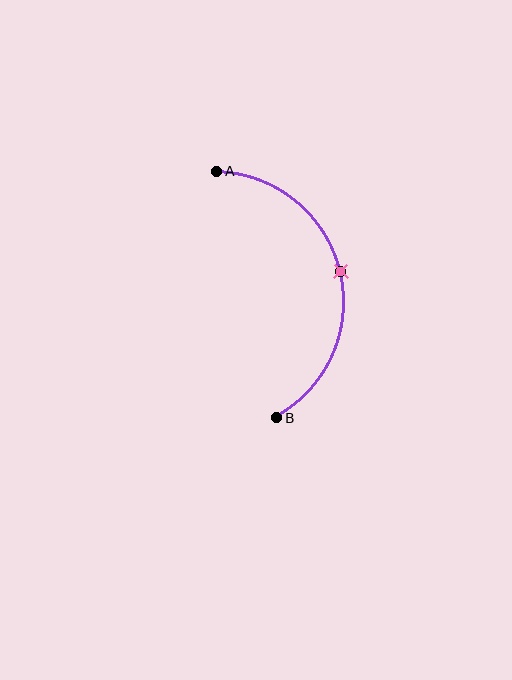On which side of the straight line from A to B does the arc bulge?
The arc bulges to the right of the straight line connecting A and B.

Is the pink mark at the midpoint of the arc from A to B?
Yes. The pink mark lies on the arc at equal arc-length from both A and B — it is the arc midpoint.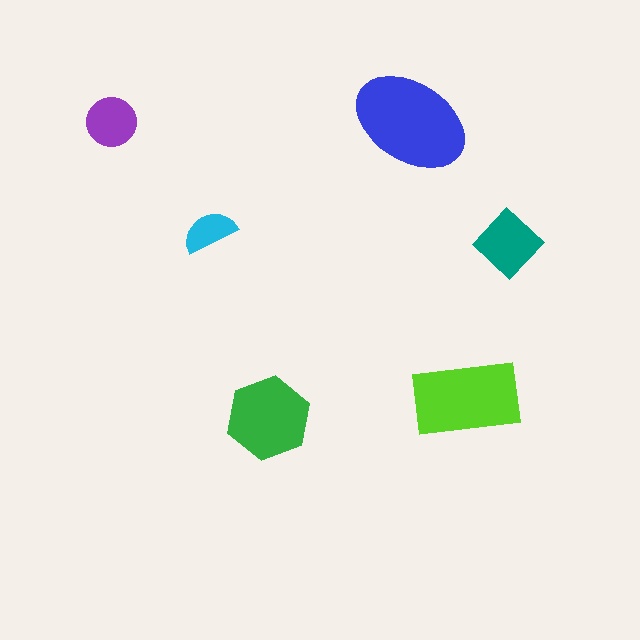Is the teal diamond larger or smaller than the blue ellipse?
Smaller.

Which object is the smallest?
The cyan semicircle.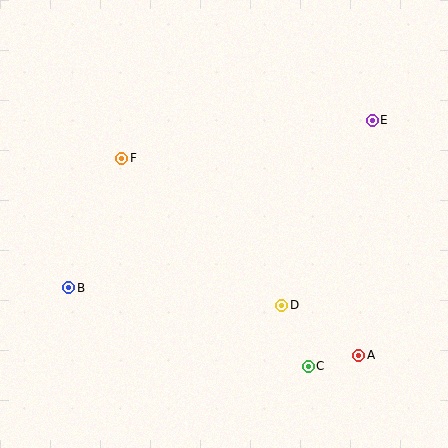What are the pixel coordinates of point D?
Point D is at (282, 305).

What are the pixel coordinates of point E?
Point E is at (372, 120).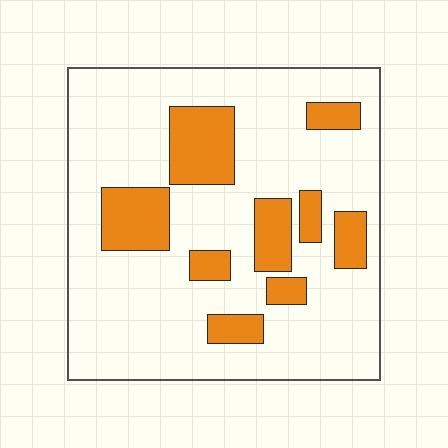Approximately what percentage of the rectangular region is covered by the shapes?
Approximately 20%.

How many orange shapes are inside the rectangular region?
9.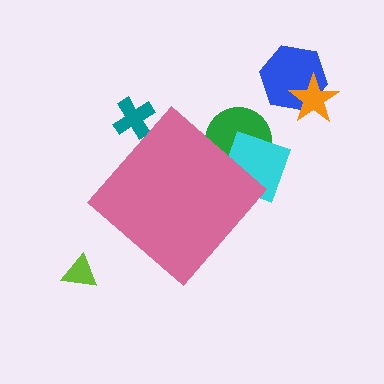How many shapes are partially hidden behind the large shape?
3 shapes are partially hidden.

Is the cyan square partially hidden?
Yes, the cyan square is partially hidden behind the pink diamond.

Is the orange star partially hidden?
No, the orange star is fully visible.